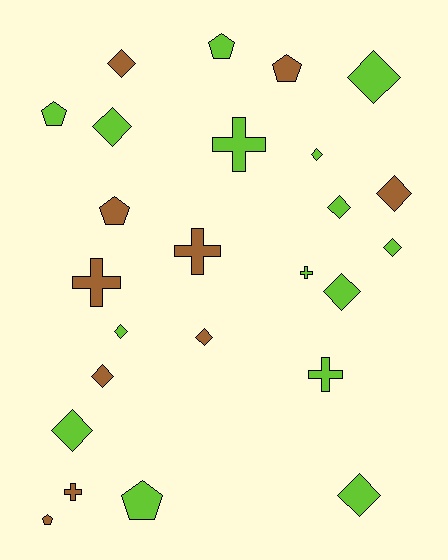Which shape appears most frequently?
Diamond, with 13 objects.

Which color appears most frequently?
Lime, with 15 objects.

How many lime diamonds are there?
There are 9 lime diamonds.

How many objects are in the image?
There are 25 objects.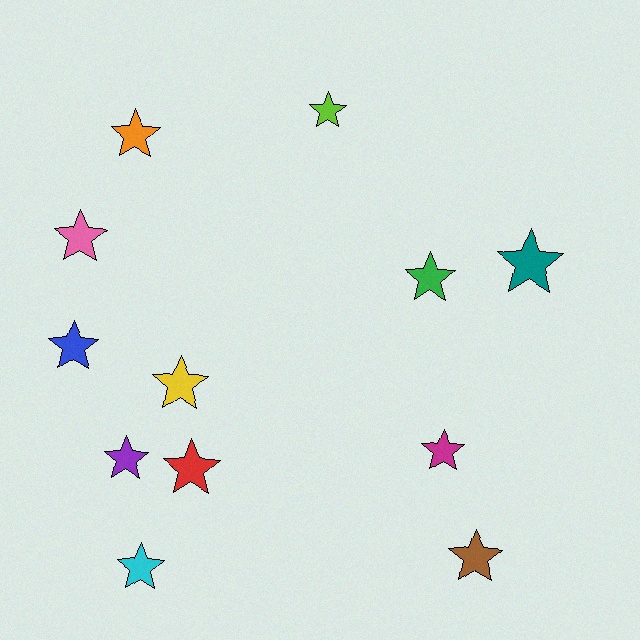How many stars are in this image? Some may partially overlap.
There are 12 stars.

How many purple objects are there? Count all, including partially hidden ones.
There is 1 purple object.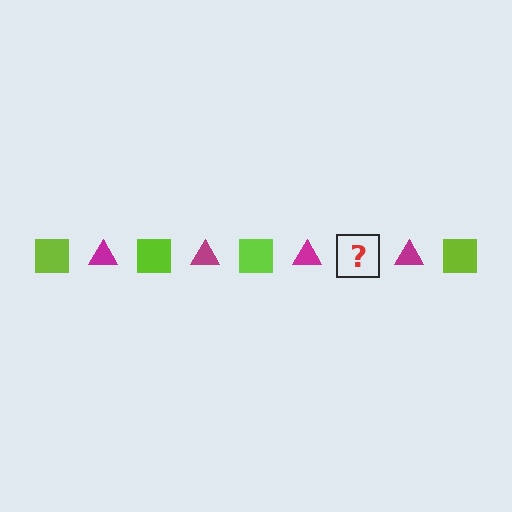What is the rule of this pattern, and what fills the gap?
The rule is that the pattern alternates between lime square and magenta triangle. The gap should be filled with a lime square.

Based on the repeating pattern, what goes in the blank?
The blank should be a lime square.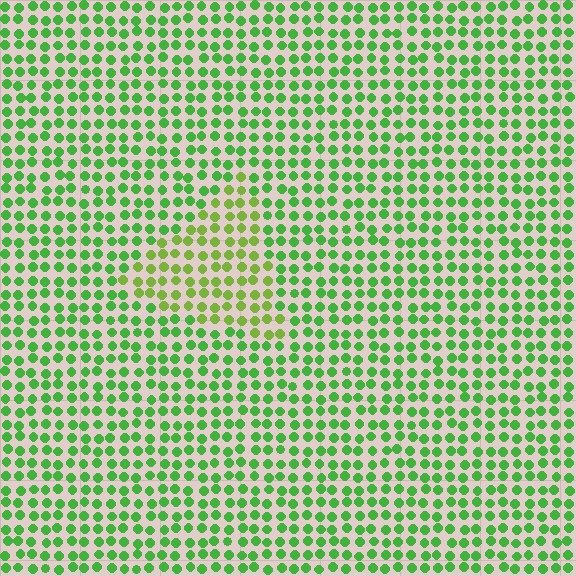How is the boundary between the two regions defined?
The boundary is defined purely by a slight shift in hue (about 28 degrees). Spacing, size, and orientation are identical on both sides.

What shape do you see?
I see a triangle.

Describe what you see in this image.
The image is filled with small green elements in a uniform arrangement. A triangle-shaped region is visible where the elements are tinted to a slightly different hue, forming a subtle color boundary.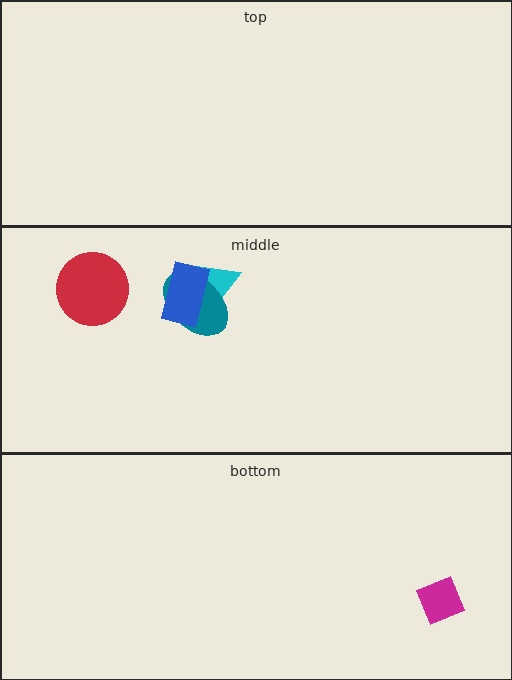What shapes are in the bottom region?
The magenta diamond.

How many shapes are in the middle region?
4.